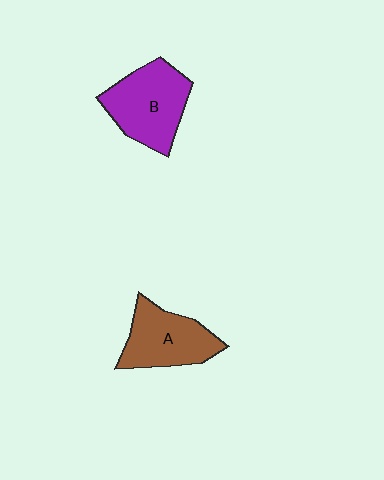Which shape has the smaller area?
Shape A (brown).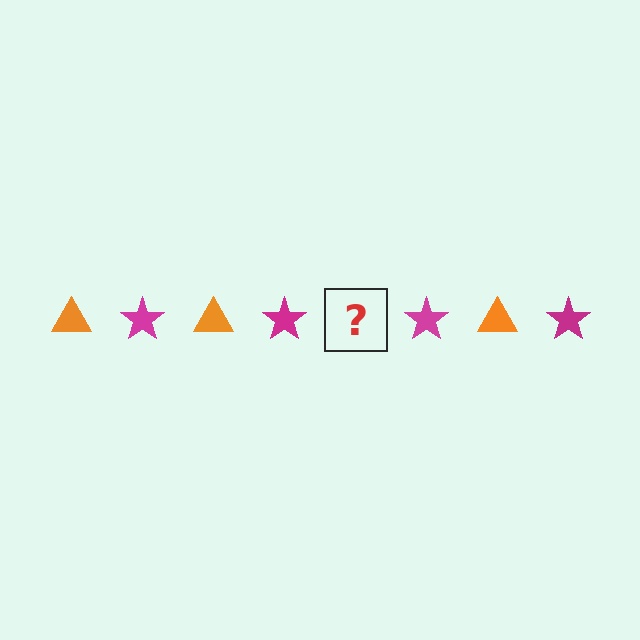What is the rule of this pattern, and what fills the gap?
The rule is that the pattern alternates between orange triangle and magenta star. The gap should be filled with an orange triangle.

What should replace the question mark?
The question mark should be replaced with an orange triangle.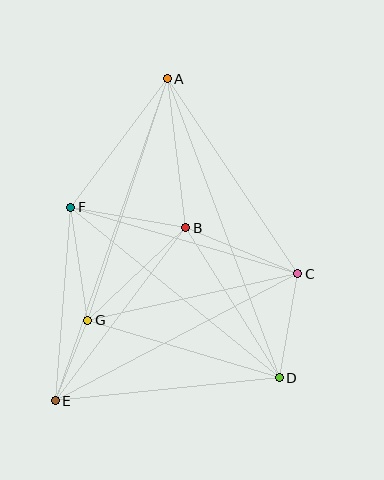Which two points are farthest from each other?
Points A and E are farthest from each other.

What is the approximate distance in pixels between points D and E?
The distance between D and E is approximately 225 pixels.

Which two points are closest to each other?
Points E and G are closest to each other.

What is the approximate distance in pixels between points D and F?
The distance between D and F is approximately 270 pixels.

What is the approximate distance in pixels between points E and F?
The distance between E and F is approximately 194 pixels.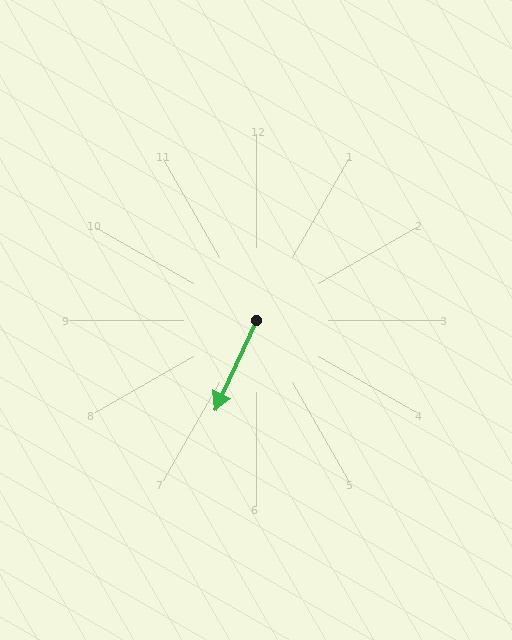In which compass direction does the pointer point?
Southwest.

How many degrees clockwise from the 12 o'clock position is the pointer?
Approximately 205 degrees.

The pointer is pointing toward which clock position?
Roughly 7 o'clock.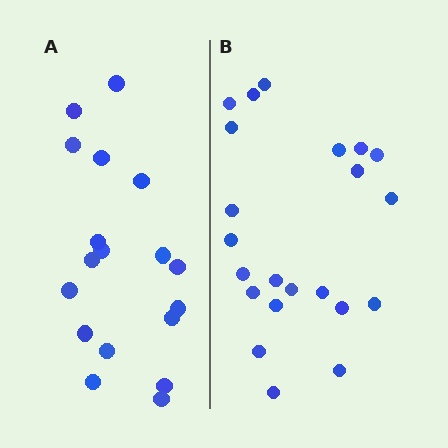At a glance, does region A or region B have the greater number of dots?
Region B (the right region) has more dots.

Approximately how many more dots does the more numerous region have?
Region B has about 4 more dots than region A.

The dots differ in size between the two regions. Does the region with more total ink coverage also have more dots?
No. Region A has more total ink coverage because its dots are larger, but region B actually contains more individual dots. Total area can be misleading — the number of items is what matters here.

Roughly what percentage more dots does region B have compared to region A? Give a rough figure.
About 20% more.